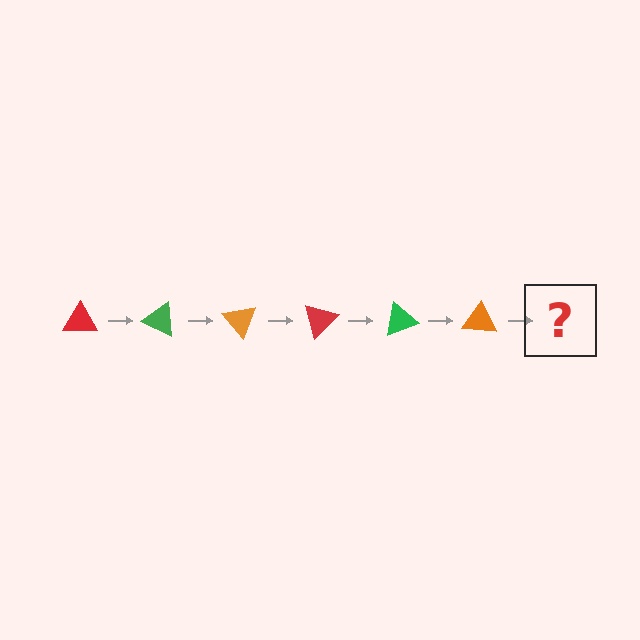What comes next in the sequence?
The next element should be a red triangle, rotated 150 degrees from the start.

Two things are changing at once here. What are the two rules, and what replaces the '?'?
The two rules are that it rotates 25 degrees each step and the color cycles through red, green, and orange. The '?' should be a red triangle, rotated 150 degrees from the start.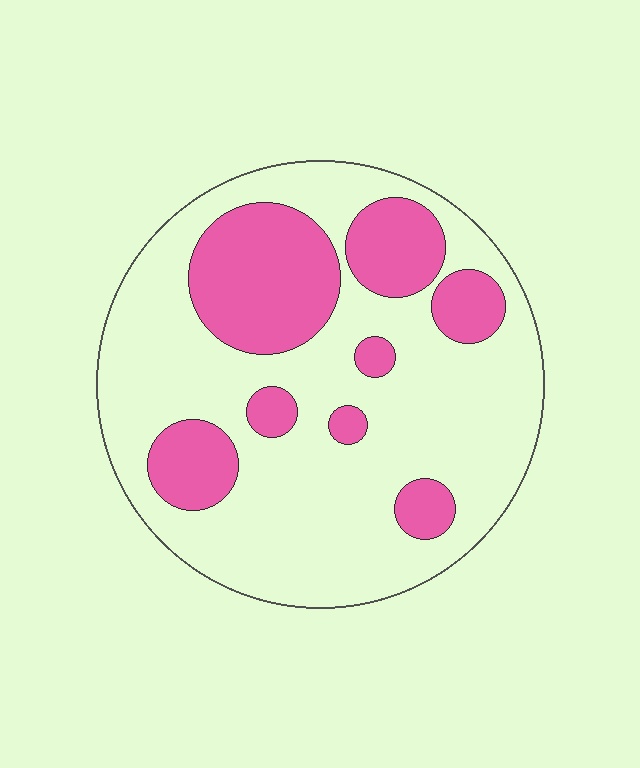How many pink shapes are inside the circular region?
8.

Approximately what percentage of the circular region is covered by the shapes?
Approximately 30%.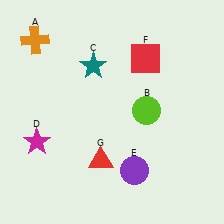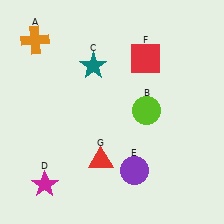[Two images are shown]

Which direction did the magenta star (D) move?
The magenta star (D) moved down.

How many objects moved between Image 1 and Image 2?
1 object moved between the two images.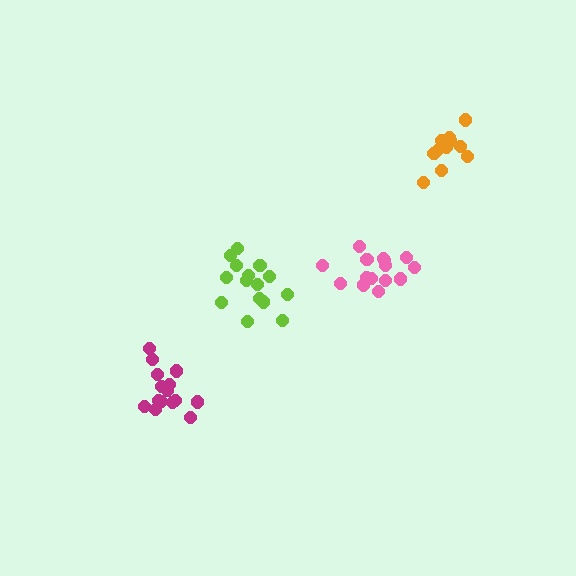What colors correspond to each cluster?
The clusters are colored: pink, magenta, orange, lime.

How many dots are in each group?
Group 1: 15 dots, Group 2: 15 dots, Group 3: 12 dots, Group 4: 15 dots (57 total).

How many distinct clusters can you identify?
There are 4 distinct clusters.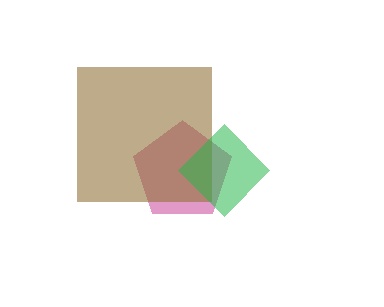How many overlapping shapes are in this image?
There are 3 overlapping shapes in the image.